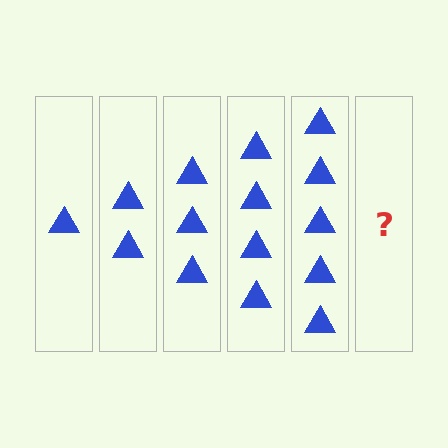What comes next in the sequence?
The next element should be 6 triangles.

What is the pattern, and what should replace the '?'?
The pattern is that each step adds one more triangle. The '?' should be 6 triangles.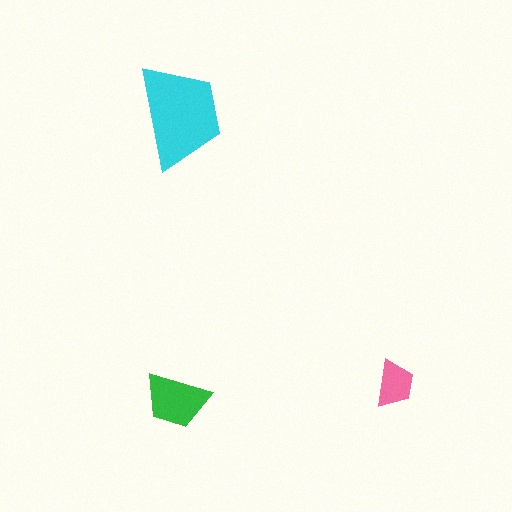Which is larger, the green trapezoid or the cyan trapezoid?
The cyan one.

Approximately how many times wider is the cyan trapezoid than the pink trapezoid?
About 2 times wider.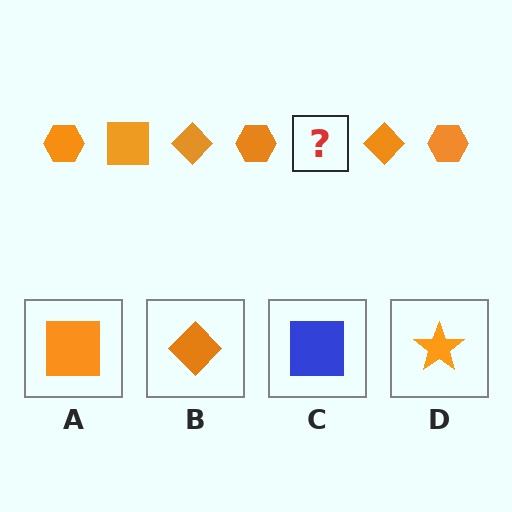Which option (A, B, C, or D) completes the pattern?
A.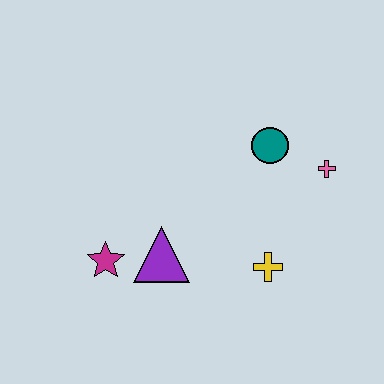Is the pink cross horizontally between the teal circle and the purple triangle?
No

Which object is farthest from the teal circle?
The magenta star is farthest from the teal circle.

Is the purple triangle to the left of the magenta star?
No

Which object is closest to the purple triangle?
The magenta star is closest to the purple triangle.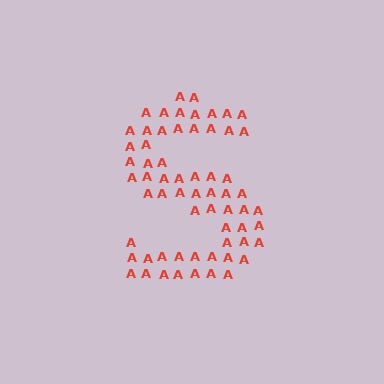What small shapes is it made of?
It is made of small letter A's.